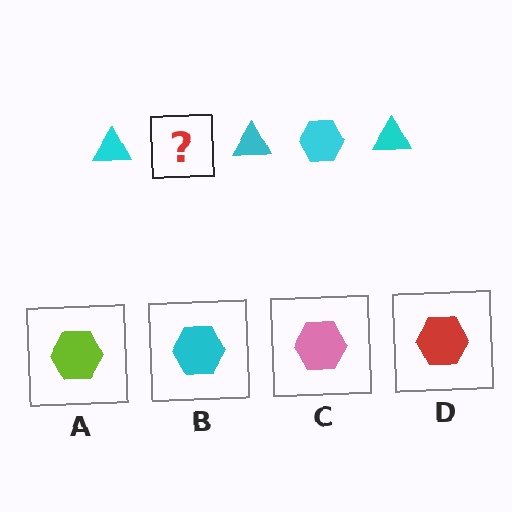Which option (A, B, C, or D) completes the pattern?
B.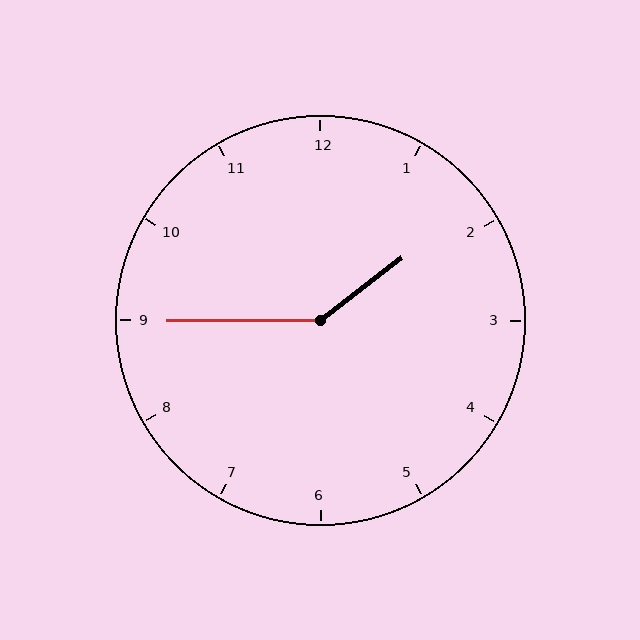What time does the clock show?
1:45.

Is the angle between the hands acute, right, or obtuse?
It is obtuse.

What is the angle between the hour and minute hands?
Approximately 142 degrees.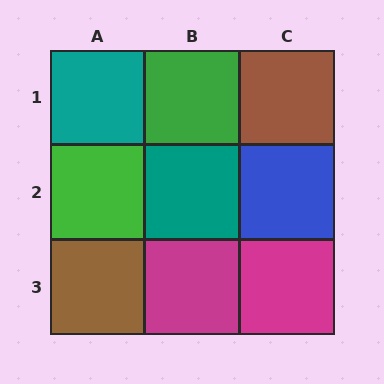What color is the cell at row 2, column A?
Green.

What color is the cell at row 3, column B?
Magenta.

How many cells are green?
2 cells are green.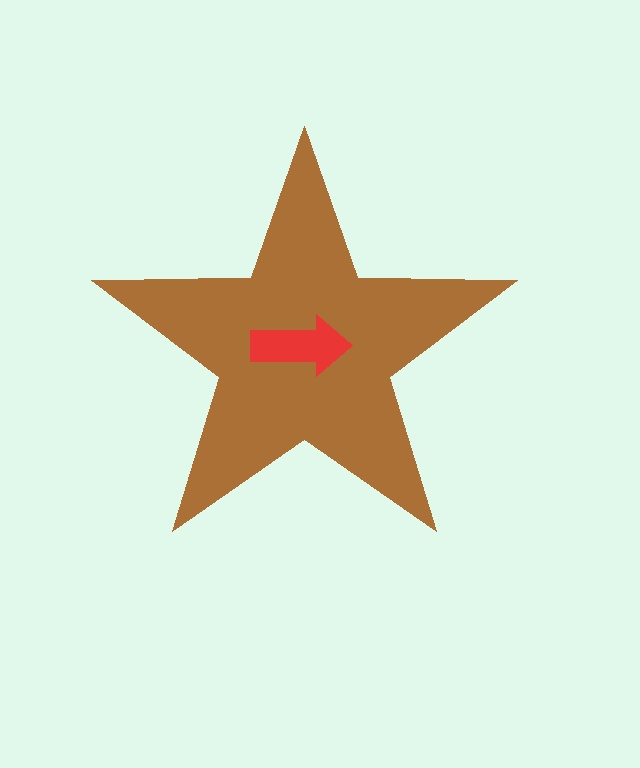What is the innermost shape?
The red arrow.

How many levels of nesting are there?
2.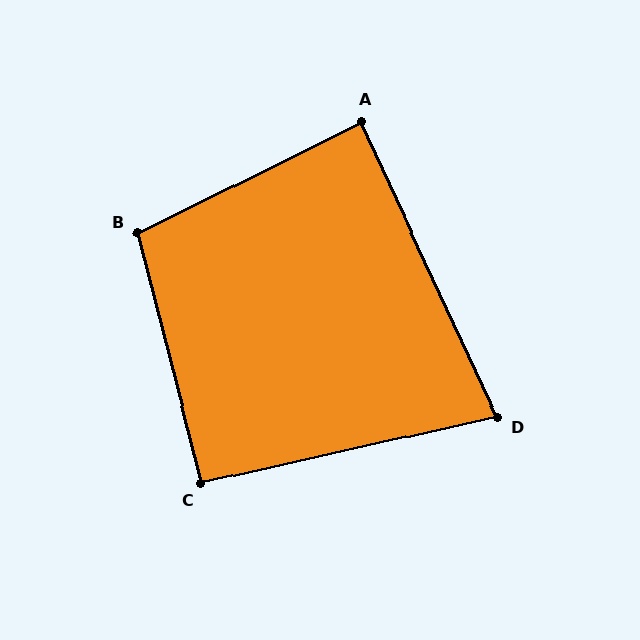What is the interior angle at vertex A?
Approximately 89 degrees (approximately right).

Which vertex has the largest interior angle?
B, at approximately 102 degrees.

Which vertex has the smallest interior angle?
D, at approximately 78 degrees.